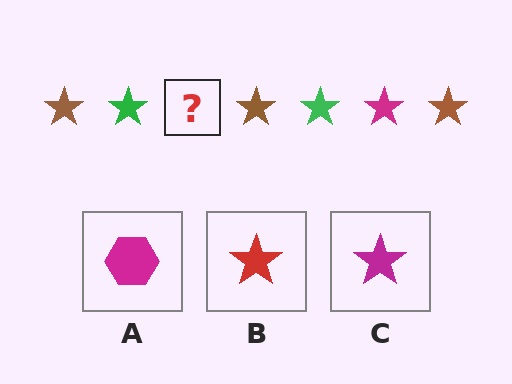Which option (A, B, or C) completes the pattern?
C.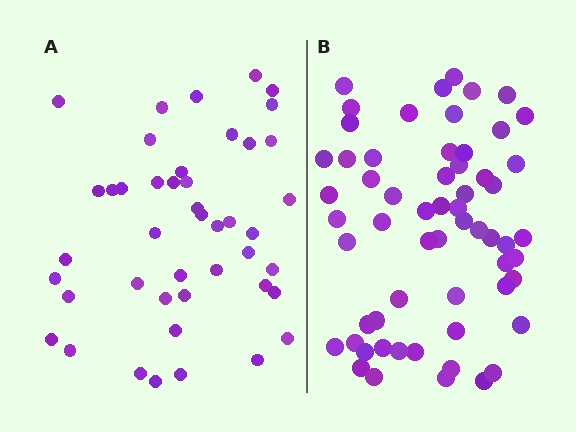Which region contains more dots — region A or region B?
Region B (the right region) has more dots.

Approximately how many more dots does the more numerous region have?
Region B has approximately 15 more dots than region A.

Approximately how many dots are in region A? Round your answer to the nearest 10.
About 40 dots. (The exact count is 44, which rounds to 40.)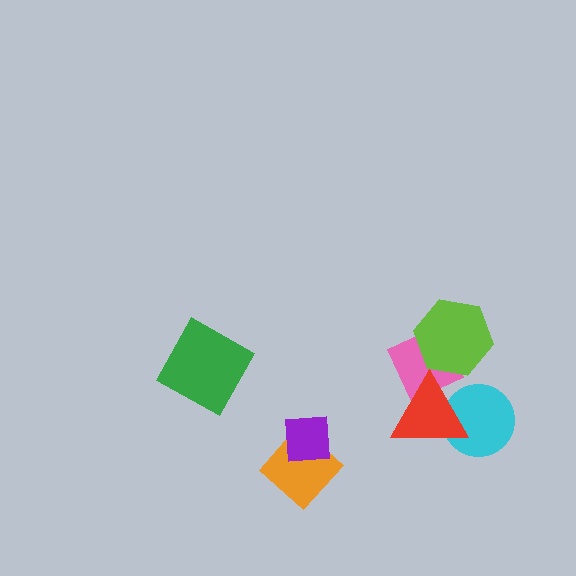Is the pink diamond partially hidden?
Yes, it is partially covered by another shape.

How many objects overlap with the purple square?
1 object overlaps with the purple square.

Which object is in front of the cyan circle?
The red triangle is in front of the cyan circle.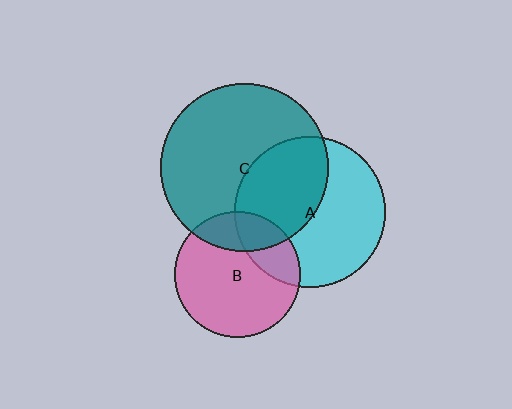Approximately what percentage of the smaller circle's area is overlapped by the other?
Approximately 20%.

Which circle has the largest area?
Circle C (teal).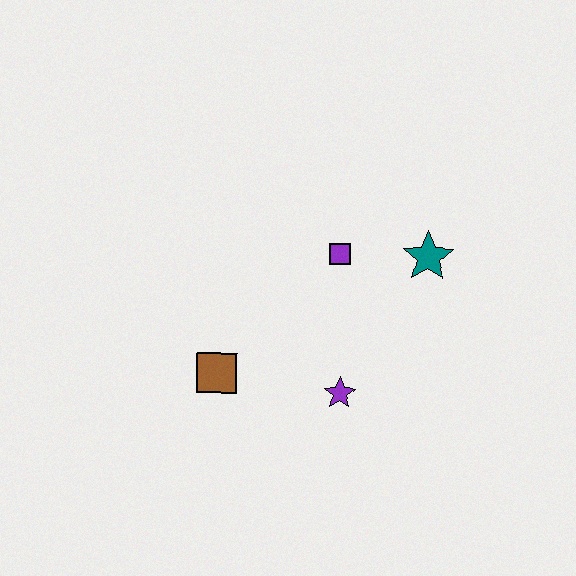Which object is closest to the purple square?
The teal star is closest to the purple square.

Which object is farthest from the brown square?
The teal star is farthest from the brown square.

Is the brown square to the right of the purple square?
No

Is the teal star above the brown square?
Yes